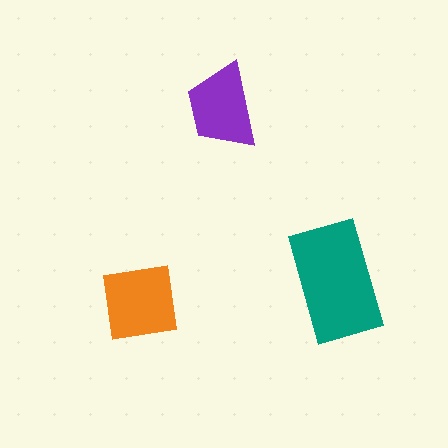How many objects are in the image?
There are 3 objects in the image.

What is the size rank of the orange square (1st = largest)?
2nd.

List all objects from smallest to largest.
The purple trapezoid, the orange square, the teal rectangle.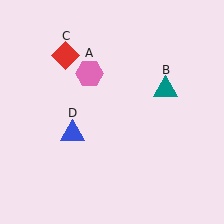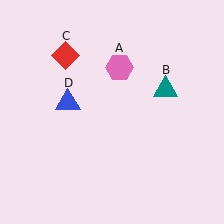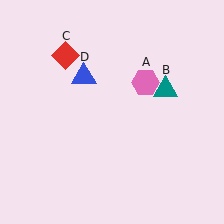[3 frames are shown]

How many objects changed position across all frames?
2 objects changed position: pink hexagon (object A), blue triangle (object D).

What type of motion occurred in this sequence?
The pink hexagon (object A), blue triangle (object D) rotated clockwise around the center of the scene.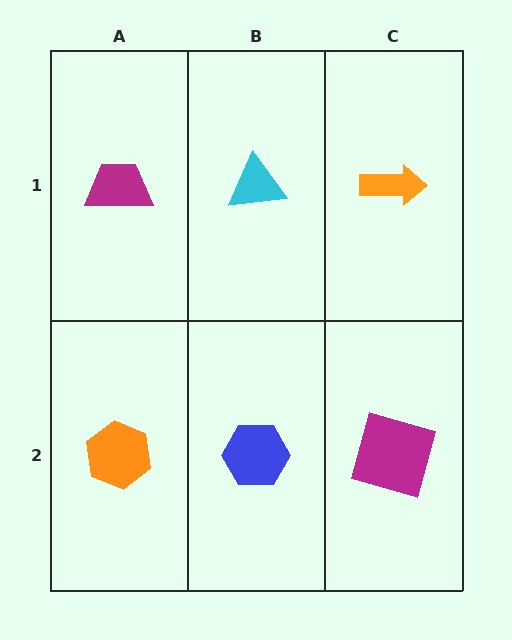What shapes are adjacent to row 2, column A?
A magenta trapezoid (row 1, column A), a blue hexagon (row 2, column B).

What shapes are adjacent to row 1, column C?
A magenta square (row 2, column C), a cyan triangle (row 1, column B).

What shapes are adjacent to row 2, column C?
An orange arrow (row 1, column C), a blue hexagon (row 2, column B).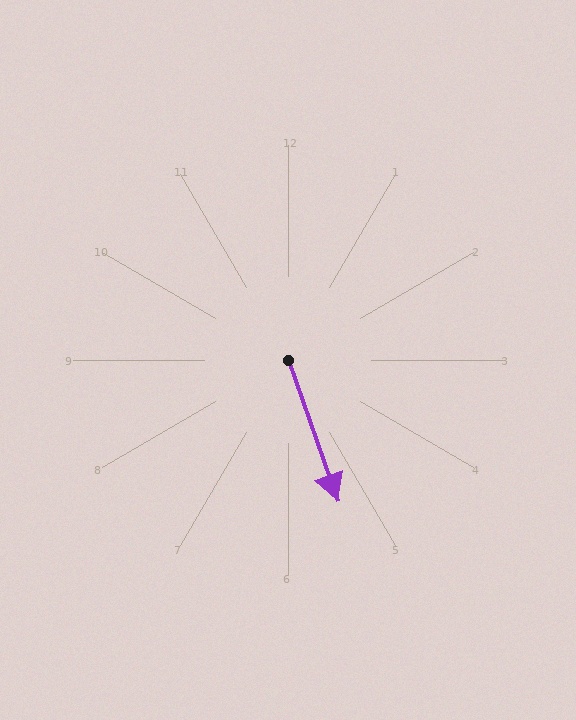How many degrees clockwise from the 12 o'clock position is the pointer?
Approximately 161 degrees.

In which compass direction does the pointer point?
South.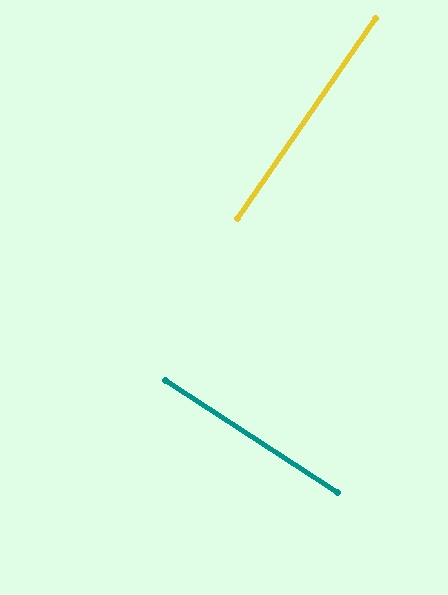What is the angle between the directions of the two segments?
Approximately 89 degrees.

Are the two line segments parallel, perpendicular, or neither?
Perpendicular — they meet at approximately 89°.